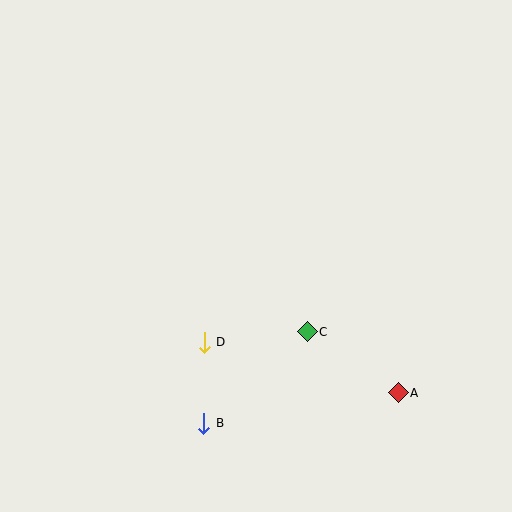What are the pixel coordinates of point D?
Point D is at (204, 342).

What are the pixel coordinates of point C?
Point C is at (307, 332).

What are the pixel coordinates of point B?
Point B is at (204, 423).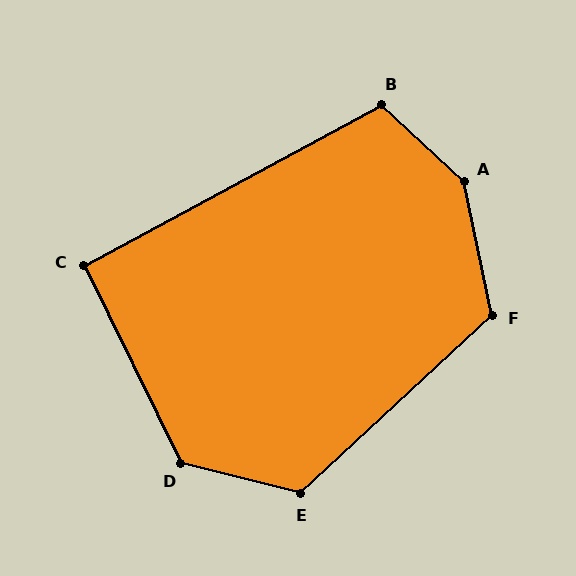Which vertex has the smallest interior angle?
C, at approximately 92 degrees.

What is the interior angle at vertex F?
Approximately 121 degrees (obtuse).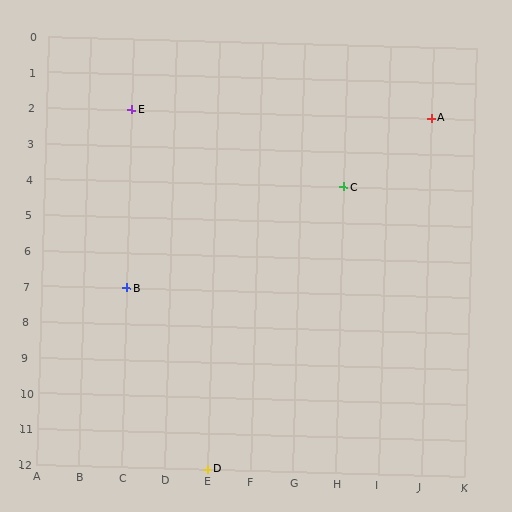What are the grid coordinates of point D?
Point D is at grid coordinates (E, 12).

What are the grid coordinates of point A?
Point A is at grid coordinates (J, 2).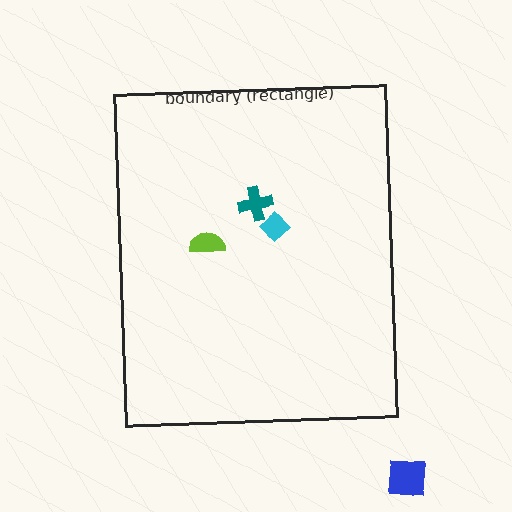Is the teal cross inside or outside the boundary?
Inside.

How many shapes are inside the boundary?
3 inside, 1 outside.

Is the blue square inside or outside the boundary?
Outside.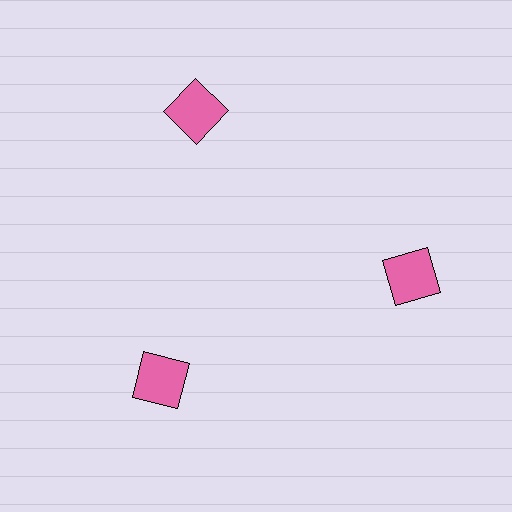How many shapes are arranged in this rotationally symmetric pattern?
There are 3 shapes, arranged in 3 groups of 1.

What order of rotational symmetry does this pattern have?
This pattern has 3-fold rotational symmetry.